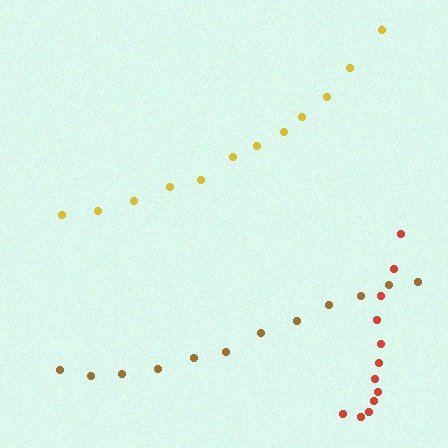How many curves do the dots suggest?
There are 3 distinct paths.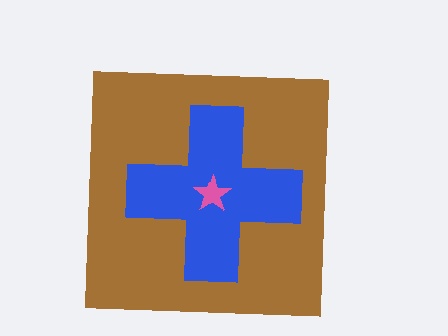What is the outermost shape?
The brown square.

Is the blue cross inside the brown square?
Yes.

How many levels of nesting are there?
3.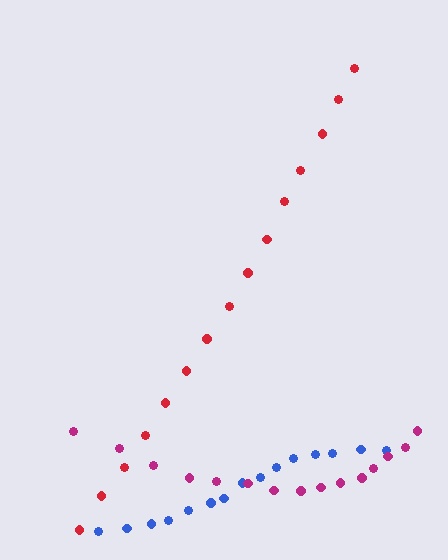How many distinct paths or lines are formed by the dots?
There are 3 distinct paths.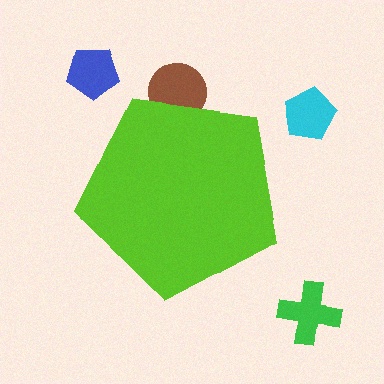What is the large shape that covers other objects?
A lime pentagon.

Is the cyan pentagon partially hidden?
No, the cyan pentagon is fully visible.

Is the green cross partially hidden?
No, the green cross is fully visible.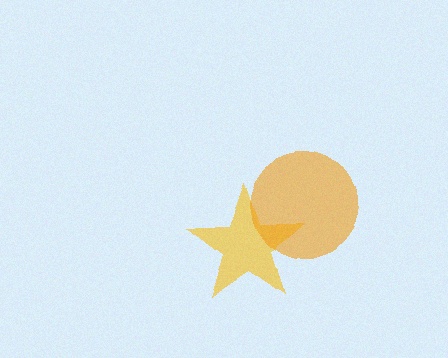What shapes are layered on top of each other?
The layered shapes are: a yellow star, an orange circle.